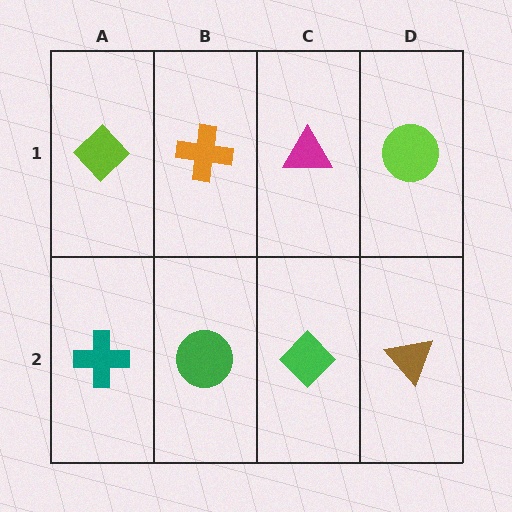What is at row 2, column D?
A brown triangle.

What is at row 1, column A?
A lime diamond.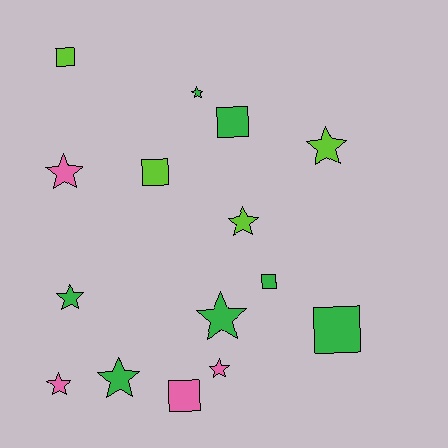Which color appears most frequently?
Green, with 7 objects.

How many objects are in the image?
There are 15 objects.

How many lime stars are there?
There are 2 lime stars.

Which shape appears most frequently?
Star, with 9 objects.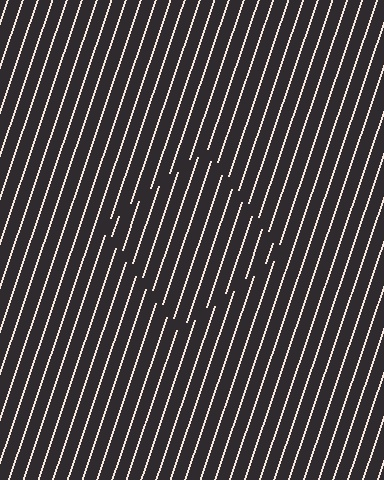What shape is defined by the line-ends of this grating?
An illusory square. The interior of the shape contains the same grating, shifted by half a period — the contour is defined by the phase discontinuity where line-ends from the inner and outer gratings abut.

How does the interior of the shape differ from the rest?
The interior of the shape contains the same grating, shifted by half a period — the contour is defined by the phase discontinuity where line-ends from the inner and outer gratings abut.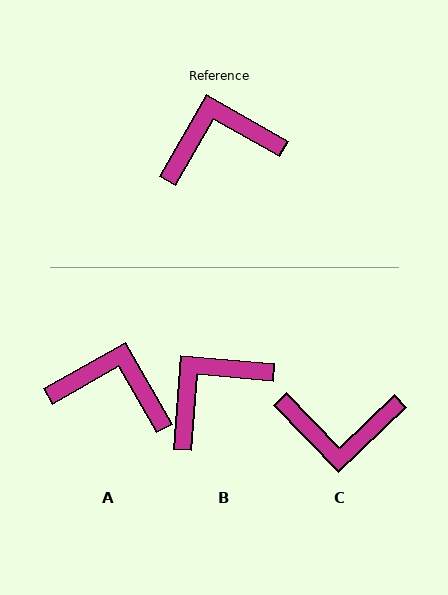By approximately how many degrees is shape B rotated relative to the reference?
Approximately 25 degrees counter-clockwise.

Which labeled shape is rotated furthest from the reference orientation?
C, about 164 degrees away.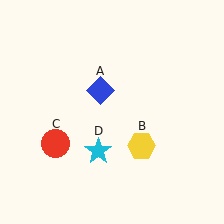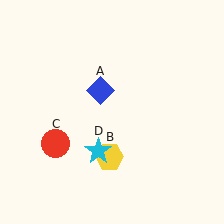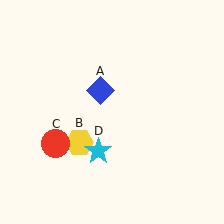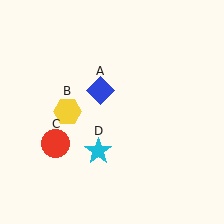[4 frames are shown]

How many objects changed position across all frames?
1 object changed position: yellow hexagon (object B).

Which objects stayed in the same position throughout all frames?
Blue diamond (object A) and red circle (object C) and cyan star (object D) remained stationary.